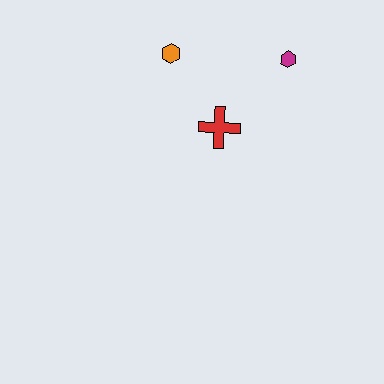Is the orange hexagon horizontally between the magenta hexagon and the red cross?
No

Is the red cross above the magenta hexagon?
No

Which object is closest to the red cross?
The orange hexagon is closest to the red cross.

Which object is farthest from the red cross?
The magenta hexagon is farthest from the red cross.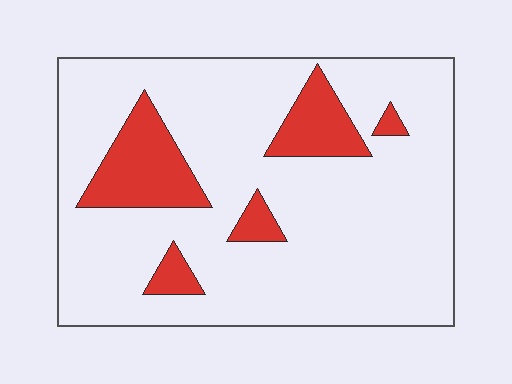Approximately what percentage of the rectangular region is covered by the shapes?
Approximately 15%.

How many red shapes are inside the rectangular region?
5.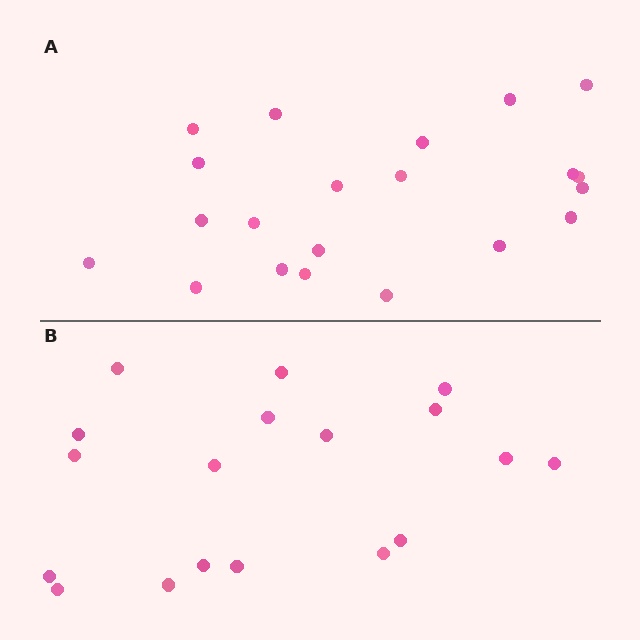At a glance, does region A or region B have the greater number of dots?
Region A (the top region) has more dots.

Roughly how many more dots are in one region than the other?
Region A has just a few more — roughly 2 or 3 more dots than region B.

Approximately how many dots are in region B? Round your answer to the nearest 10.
About 20 dots. (The exact count is 18, which rounds to 20.)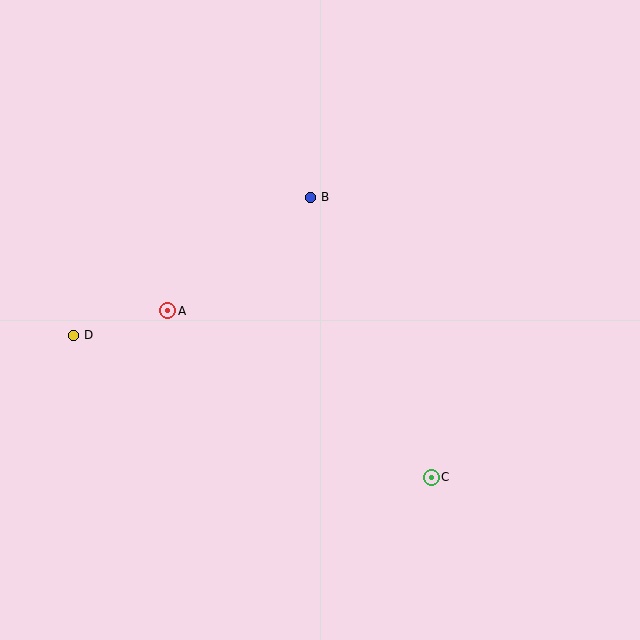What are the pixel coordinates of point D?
Point D is at (74, 335).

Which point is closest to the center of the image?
Point B at (311, 197) is closest to the center.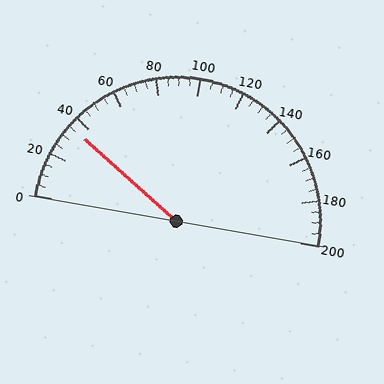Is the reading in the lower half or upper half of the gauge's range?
The reading is in the lower half of the range (0 to 200).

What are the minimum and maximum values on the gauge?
The gauge ranges from 0 to 200.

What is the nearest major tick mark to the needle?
The nearest major tick mark is 40.